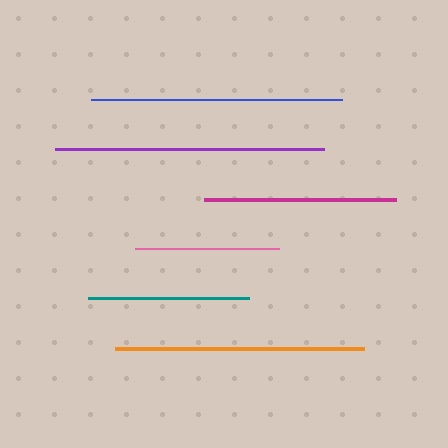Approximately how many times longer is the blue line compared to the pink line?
The blue line is approximately 1.7 times the length of the pink line.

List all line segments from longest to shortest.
From longest to shortest: purple, blue, orange, magenta, teal, pink.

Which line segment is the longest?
The purple line is the longest at approximately 269 pixels.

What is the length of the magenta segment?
The magenta segment is approximately 191 pixels long.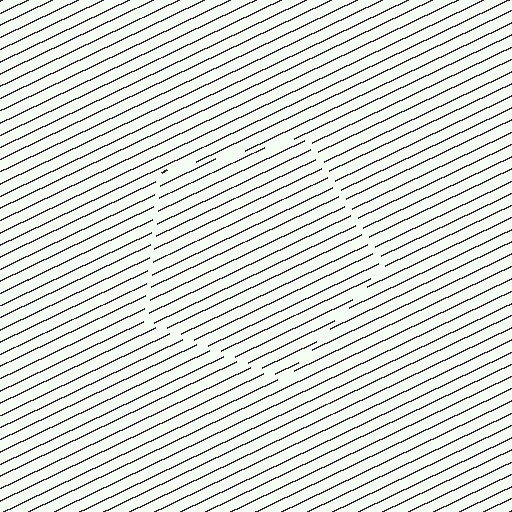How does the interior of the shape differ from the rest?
The interior of the shape contains the same grating, shifted by half a period — the contour is defined by the phase discontinuity where line-ends from the inner and outer gratings abut.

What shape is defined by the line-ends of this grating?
An illusory pentagon. The interior of the shape contains the same grating, shifted by half a period — the contour is defined by the phase discontinuity where line-ends from the inner and outer gratings abut.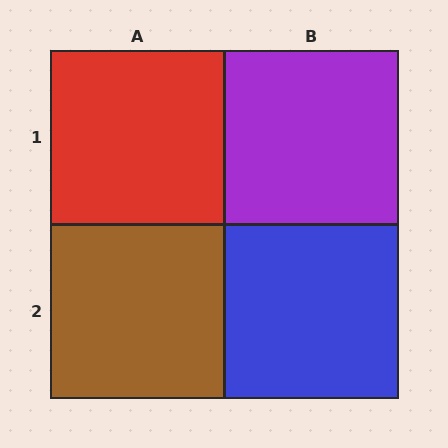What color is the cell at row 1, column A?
Red.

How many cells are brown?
1 cell is brown.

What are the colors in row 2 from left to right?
Brown, blue.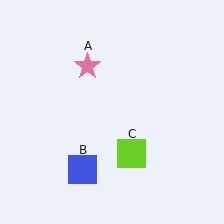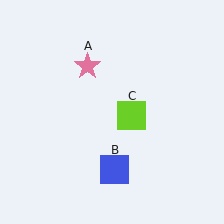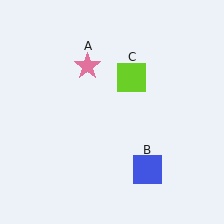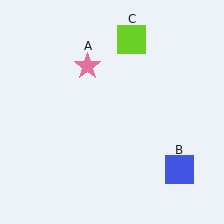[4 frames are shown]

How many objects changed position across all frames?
2 objects changed position: blue square (object B), lime square (object C).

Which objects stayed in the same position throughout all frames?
Pink star (object A) remained stationary.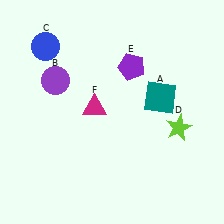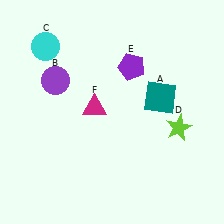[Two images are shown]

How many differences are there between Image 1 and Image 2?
There is 1 difference between the two images.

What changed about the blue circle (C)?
In Image 1, C is blue. In Image 2, it changed to cyan.